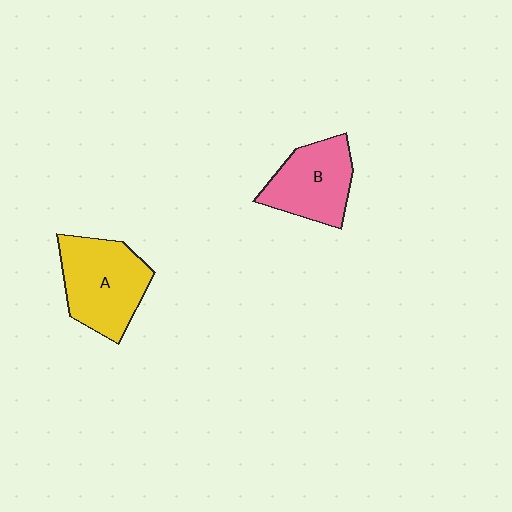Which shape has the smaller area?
Shape B (pink).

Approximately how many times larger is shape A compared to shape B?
Approximately 1.2 times.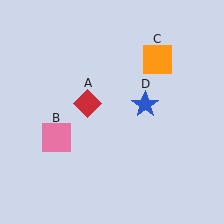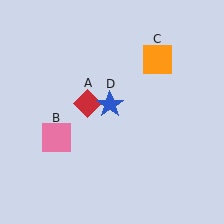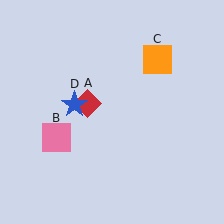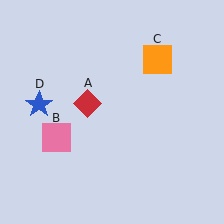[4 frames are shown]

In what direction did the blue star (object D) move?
The blue star (object D) moved left.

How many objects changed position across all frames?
1 object changed position: blue star (object D).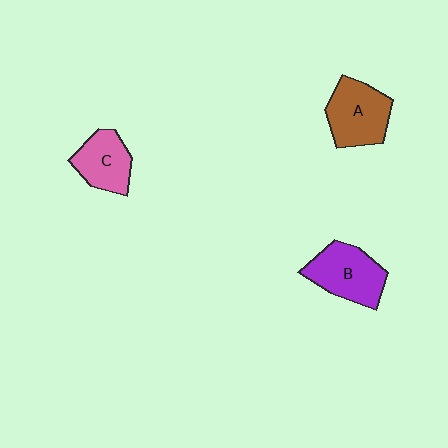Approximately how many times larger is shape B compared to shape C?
Approximately 1.3 times.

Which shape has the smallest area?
Shape C (pink).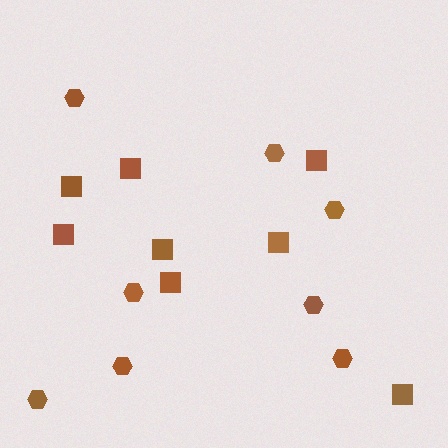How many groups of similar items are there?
There are 2 groups: one group of squares (8) and one group of hexagons (8).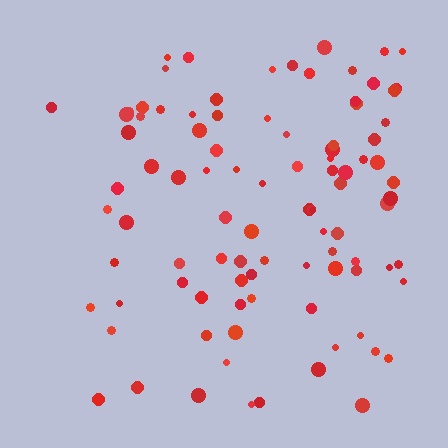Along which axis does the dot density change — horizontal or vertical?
Horizontal.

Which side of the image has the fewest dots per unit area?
The left.